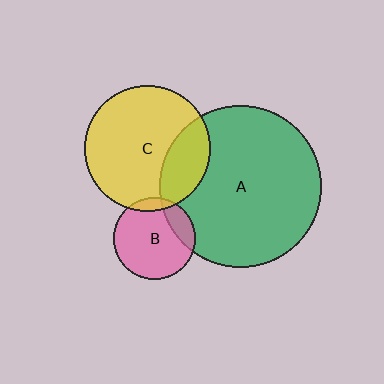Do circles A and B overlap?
Yes.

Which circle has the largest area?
Circle A (green).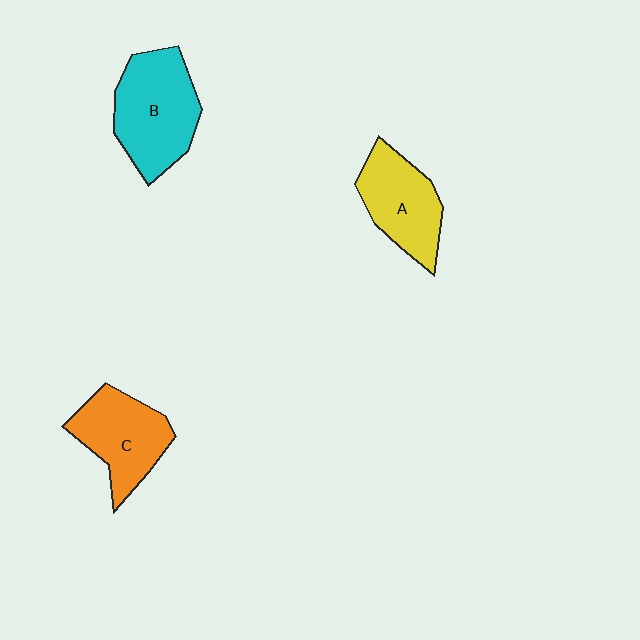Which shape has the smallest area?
Shape A (yellow).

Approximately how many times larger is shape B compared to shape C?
Approximately 1.2 times.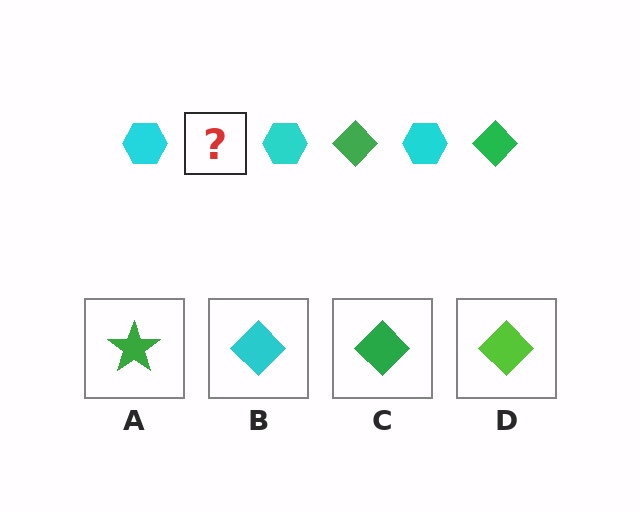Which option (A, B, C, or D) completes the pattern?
C.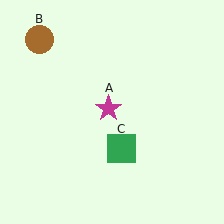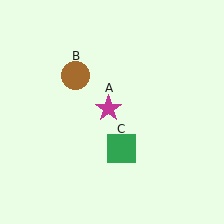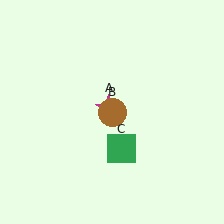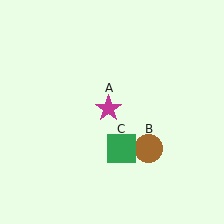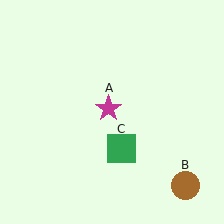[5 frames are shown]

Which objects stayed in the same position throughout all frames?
Magenta star (object A) and green square (object C) remained stationary.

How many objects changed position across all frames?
1 object changed position: brown circle (object B).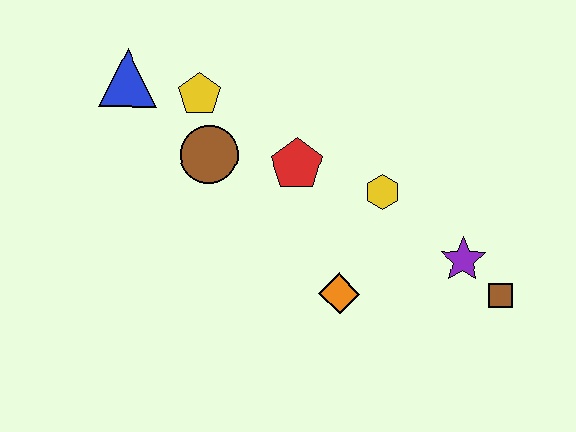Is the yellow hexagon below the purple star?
No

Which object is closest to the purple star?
The brown square is closest to the purple star.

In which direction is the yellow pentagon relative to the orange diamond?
The yellow pentagon is above the orange diamond.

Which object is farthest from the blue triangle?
The brown square is farthest from the blue triangle.